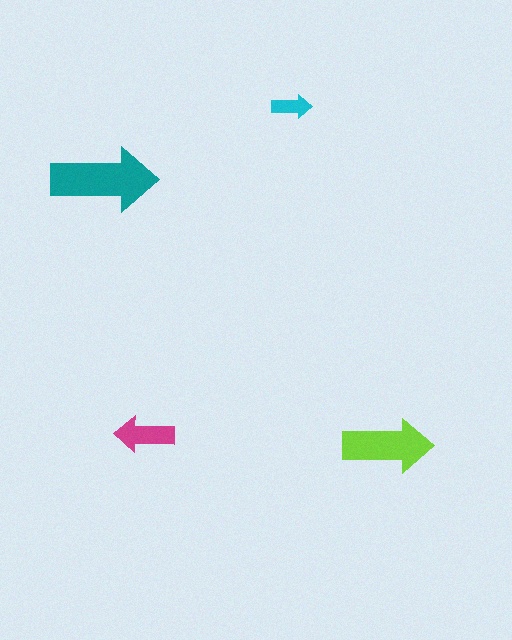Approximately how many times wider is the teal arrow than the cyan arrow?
About 2.5 times wider.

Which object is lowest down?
The lime arrow is bottommost.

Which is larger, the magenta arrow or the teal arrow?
The teal one.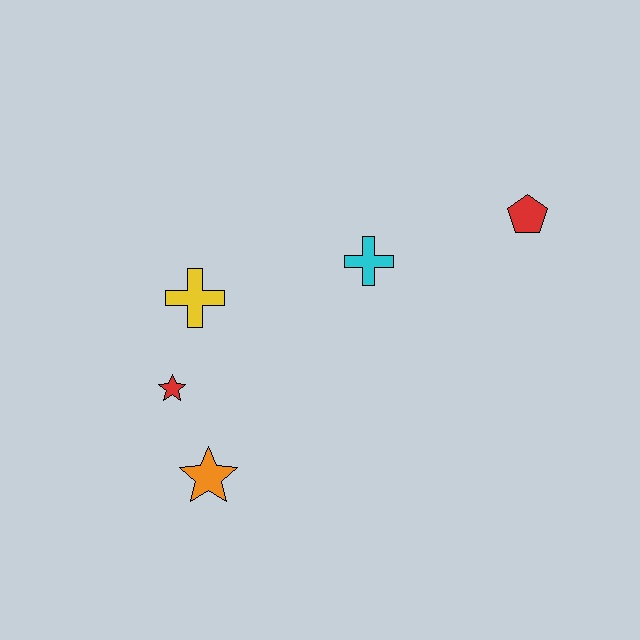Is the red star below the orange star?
No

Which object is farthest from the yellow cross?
The red pentagon is farthest from the yellow cross.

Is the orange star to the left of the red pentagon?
Yes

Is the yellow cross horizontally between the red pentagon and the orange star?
No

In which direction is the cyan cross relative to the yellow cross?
The cyan cross is to the right of the yellow cross.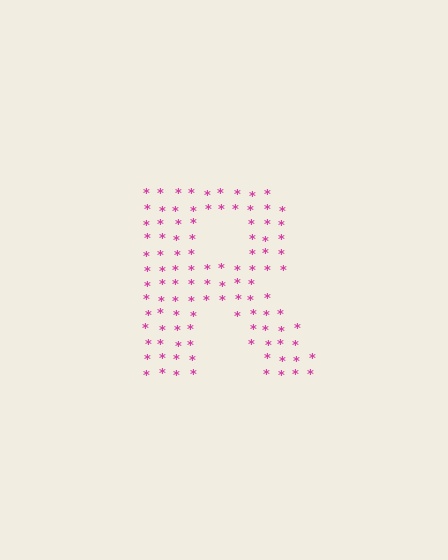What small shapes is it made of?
It is made of small asterisks.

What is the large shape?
The large shape is the letter R.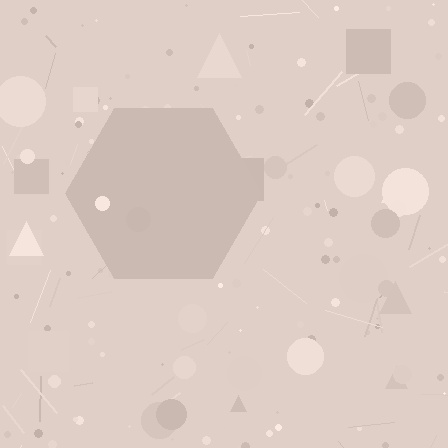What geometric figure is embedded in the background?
A hexagon is embedded in the background.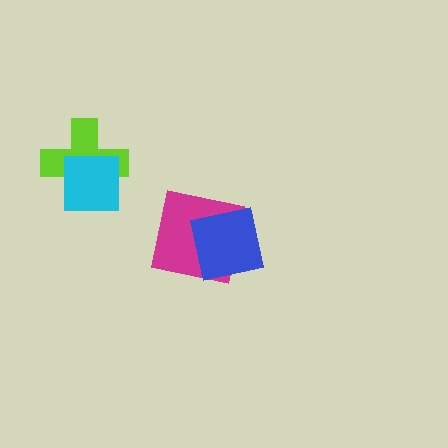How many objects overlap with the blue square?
1 object overlaps with the blue square.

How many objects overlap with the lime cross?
1 object overlaps with the lime cross.